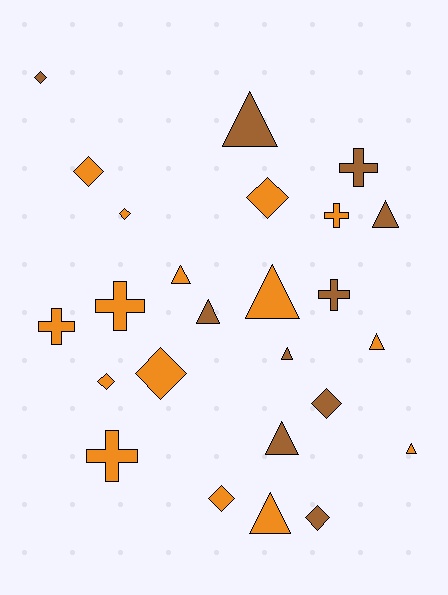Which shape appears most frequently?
Triangle, with 10 objects.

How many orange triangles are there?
There are 5 orange triangles.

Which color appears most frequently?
Orange, with 15 objects.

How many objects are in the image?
There are 25 objects.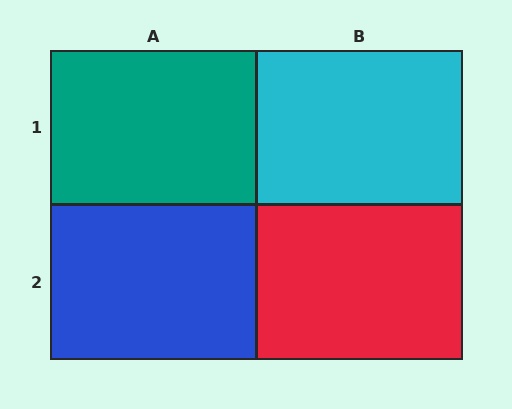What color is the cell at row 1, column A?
Teal.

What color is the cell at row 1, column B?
Cyan.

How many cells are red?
1 cell is red.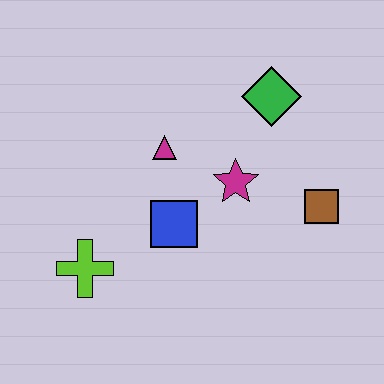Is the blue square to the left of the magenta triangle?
No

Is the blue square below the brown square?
Yes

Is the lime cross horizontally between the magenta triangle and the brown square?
No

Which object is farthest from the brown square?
The lime cross is farthest from the brown square.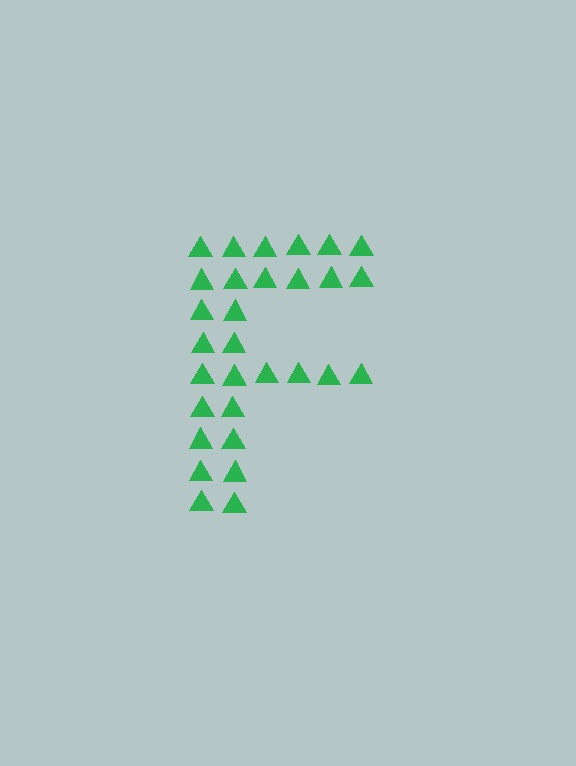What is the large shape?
The large shape is the letter F.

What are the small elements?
The small elements are triangles.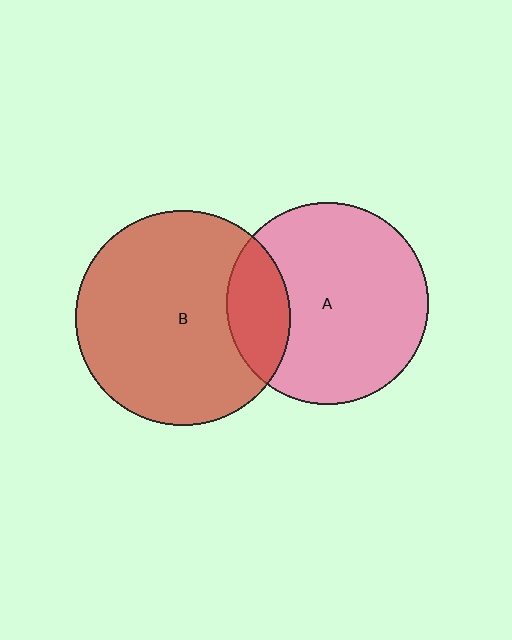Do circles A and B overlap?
Yes.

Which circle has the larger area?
Circle B (red).